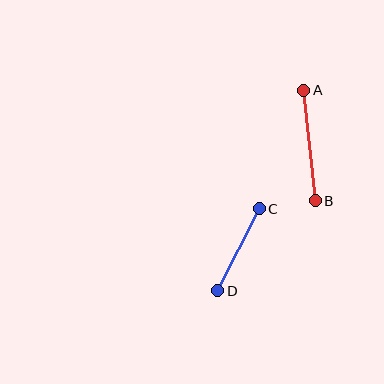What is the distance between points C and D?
The distance is approximately 92 pixels.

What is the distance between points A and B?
The distance is approximately 111 pixels.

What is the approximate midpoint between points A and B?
The midpoint is at approximately (310, 145) pixels.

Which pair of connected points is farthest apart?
Points A and B are farthest apart.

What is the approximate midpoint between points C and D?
The midpoint is at approximately (238, 250) pixels.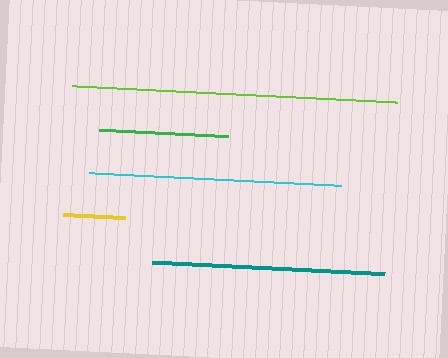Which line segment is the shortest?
The yellow line is the shortest at approximately 62 pixels.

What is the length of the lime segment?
The lime segment is approximately 325 pixels long.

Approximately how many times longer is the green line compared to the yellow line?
The green line is approximately 2.1 times the length of the yellow line.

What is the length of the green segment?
The green segment is approximately 128 pixels long.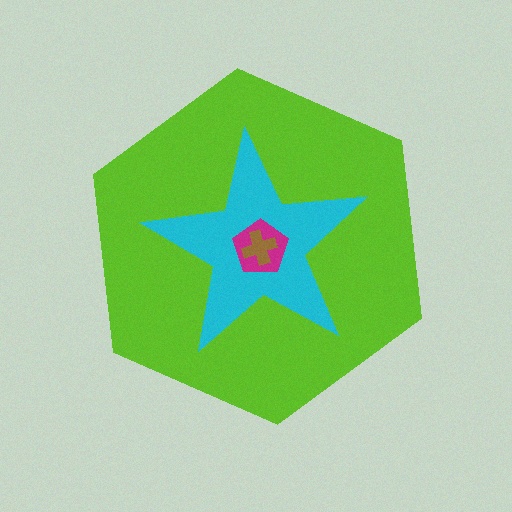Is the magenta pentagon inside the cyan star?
Yes.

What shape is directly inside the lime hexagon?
The cyan star.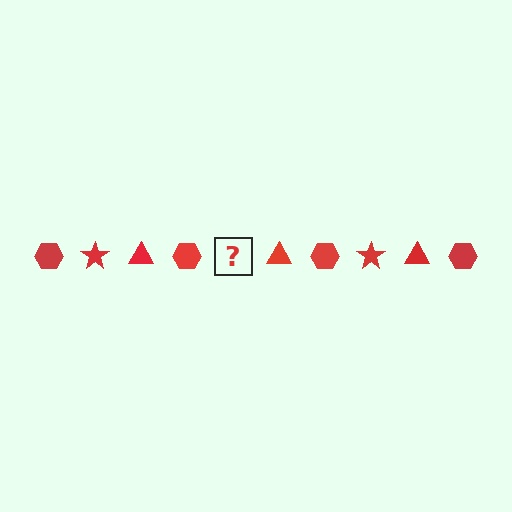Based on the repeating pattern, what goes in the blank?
The blank should be a red star.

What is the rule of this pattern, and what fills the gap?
The rule is that the pattern cycles through hexagon, star, triangle shapes in red. The gap should be filled with a red star.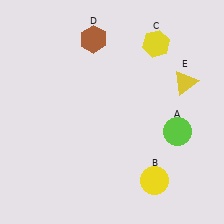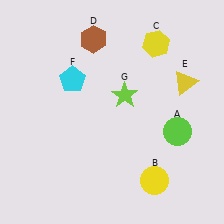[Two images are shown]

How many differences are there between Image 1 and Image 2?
There are 2 differences between the two images.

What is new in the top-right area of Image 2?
A lime star (G) was added in the top-right area of Image 2.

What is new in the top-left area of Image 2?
A cyan pentagon (F) was added in the top-left area of Image 2.